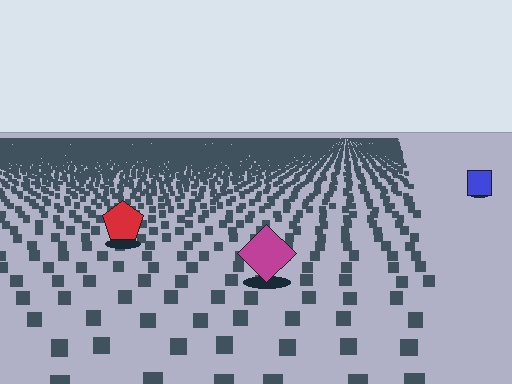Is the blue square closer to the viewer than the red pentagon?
No. The red pentagon is closer — you can tell from the texture gradient: the ground texture is coarser near it.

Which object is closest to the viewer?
The magenta diamond is closest. The texture marks near it are larger and more spread out.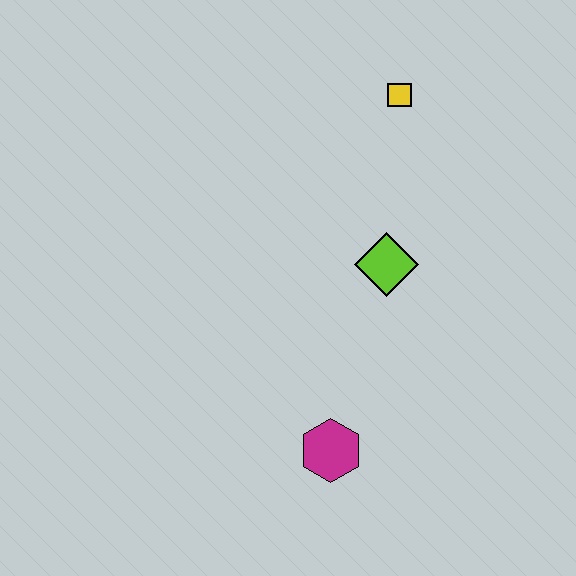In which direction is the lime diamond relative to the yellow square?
The lime diamond is below the yellow square.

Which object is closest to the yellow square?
The lime diamond is closest to the yellow square.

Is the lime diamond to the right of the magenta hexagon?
Yes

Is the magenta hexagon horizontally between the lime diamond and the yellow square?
No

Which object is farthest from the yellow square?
The magenta hexagon is farthest from the yellow square.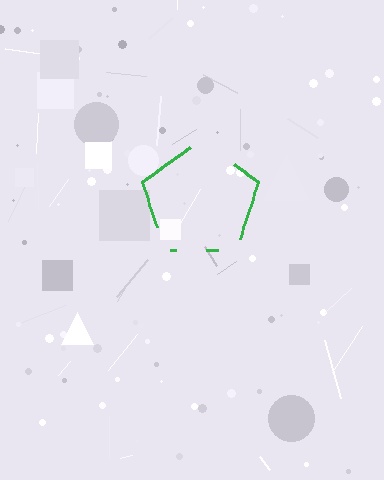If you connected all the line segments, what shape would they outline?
They would outline a pentagon.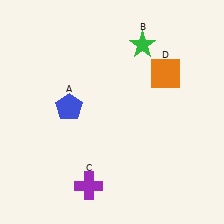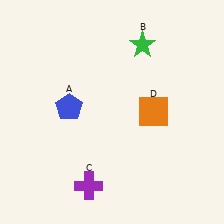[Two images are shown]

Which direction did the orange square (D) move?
The orange square (D) moved down.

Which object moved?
The orange square (D) moved down.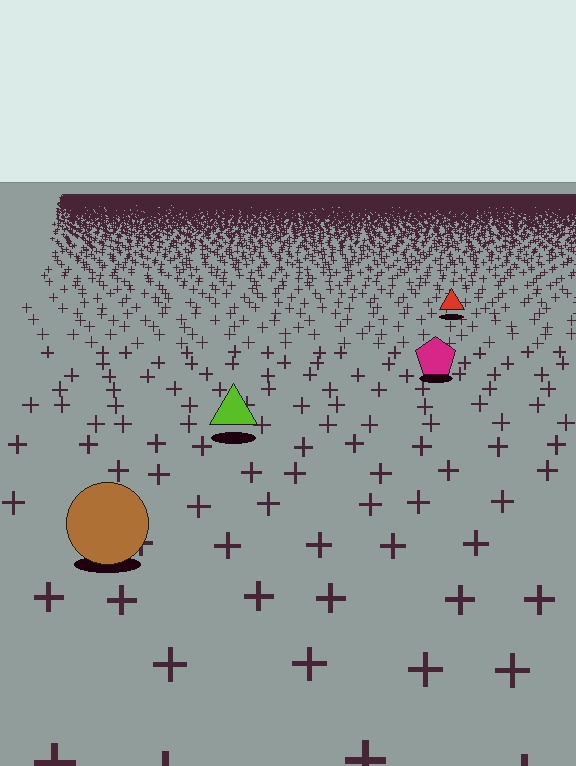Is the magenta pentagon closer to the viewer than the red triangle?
Yes. The magenta pentagon is closer — you can tell from the texture gradient: the ground texture is coarser near it.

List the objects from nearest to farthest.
From nearest to farthest: the brown circle, the lime triangle, the magenta pentagon, the red triangle.